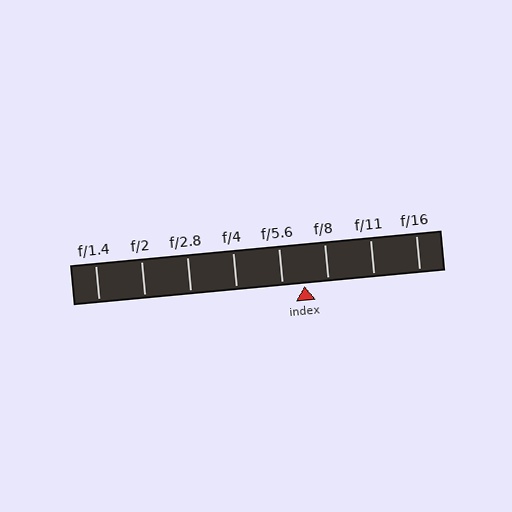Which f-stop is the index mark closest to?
The index mark is closest to f/5.6.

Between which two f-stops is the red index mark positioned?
The index mark is between f/5.6 and f/8.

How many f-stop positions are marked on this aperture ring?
There are 8 f-stop positions marked.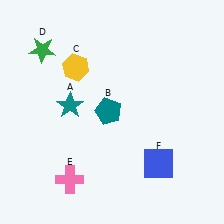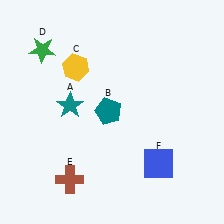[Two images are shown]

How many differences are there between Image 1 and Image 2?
There is 1 difference between the two images.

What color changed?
The cross (E) changed from pink in Image 1 to brown in Image 2.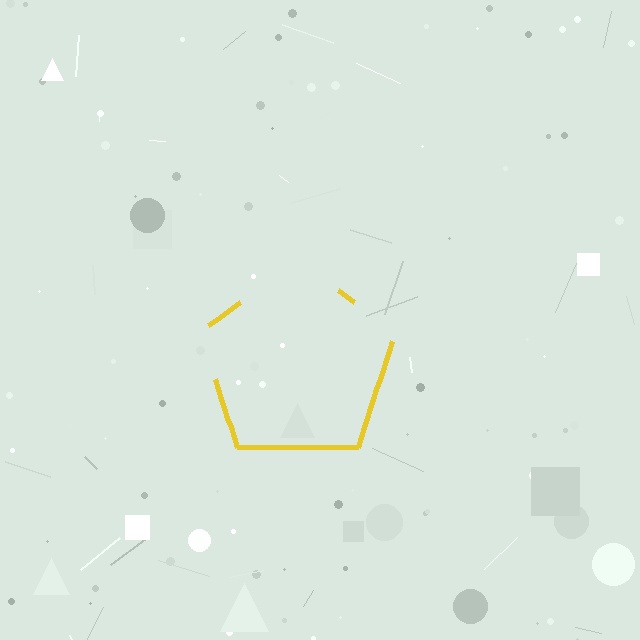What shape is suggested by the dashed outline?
The dashed outline suggests a pentagon.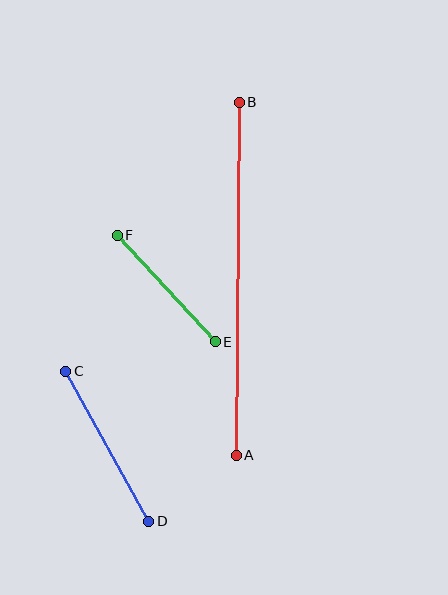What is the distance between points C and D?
The distance is approximately 171 pixels.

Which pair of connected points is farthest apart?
Points A and B are farthest apart.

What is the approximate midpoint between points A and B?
The midpoint is at approximately (238, 279) pixels.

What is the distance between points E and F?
The distance is approximately 145 pixels.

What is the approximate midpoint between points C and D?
The midpoint is at approximately (107, 446) pixels.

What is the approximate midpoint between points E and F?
The midpoint is at approximately (166, 288) pixels.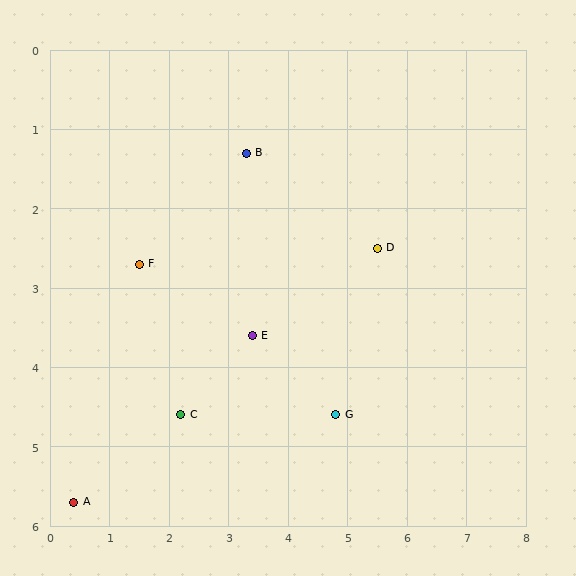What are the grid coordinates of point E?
Point E is at approximately (3.4, 3.6).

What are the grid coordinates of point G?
Point G is at approximately (4.8, 4.6).